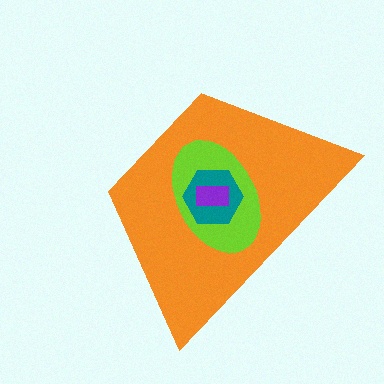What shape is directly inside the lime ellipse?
The teal hexagon.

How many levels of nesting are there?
4.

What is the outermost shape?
The orange trapezoid.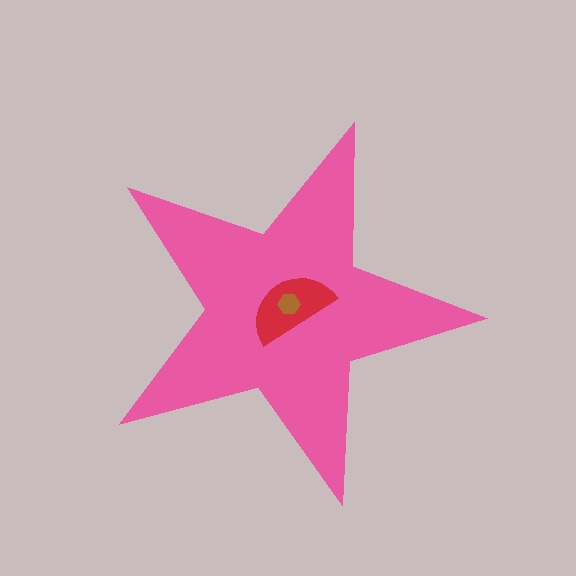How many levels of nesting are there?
3.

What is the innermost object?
The brown hexagon.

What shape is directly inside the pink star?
The red semicircle.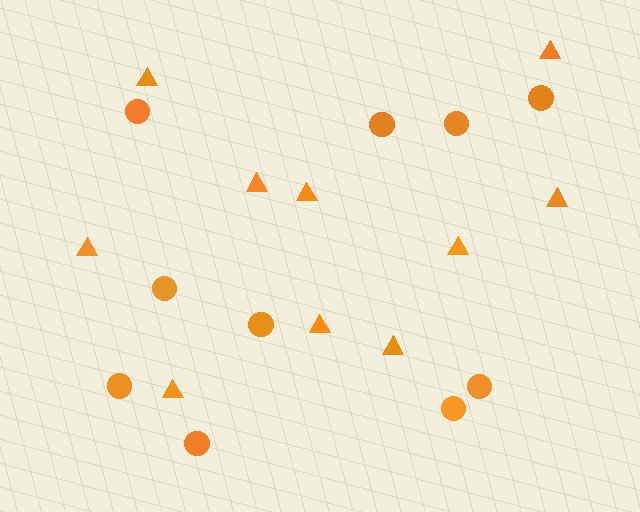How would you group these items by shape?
There are 2 groups: one group of triangles (10) and one group of circles (10).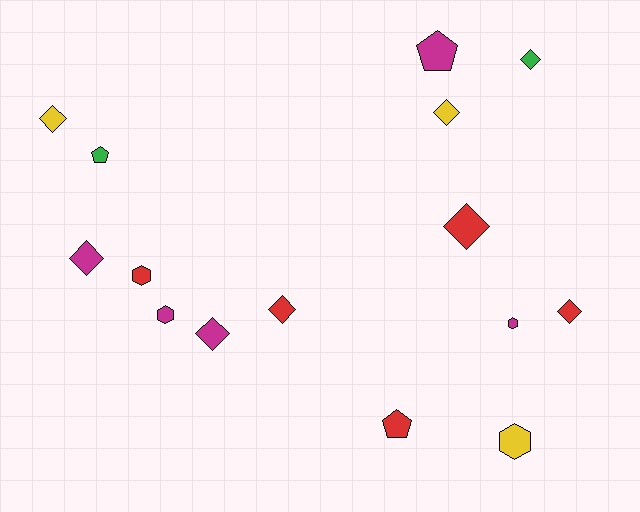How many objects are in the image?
There are 15 objects.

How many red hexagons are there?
There is 1 red hexagon.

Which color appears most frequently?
Red, with 5 objects.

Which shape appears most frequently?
Diamond, with 8 objects.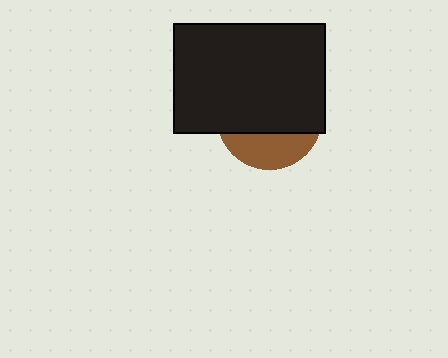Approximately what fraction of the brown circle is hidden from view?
Roughly 69% of the brown circle is hidden behind the black rectangle.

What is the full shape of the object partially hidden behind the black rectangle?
The partially hidden object is a brown circle.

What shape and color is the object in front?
The object in front is a black rectangle.